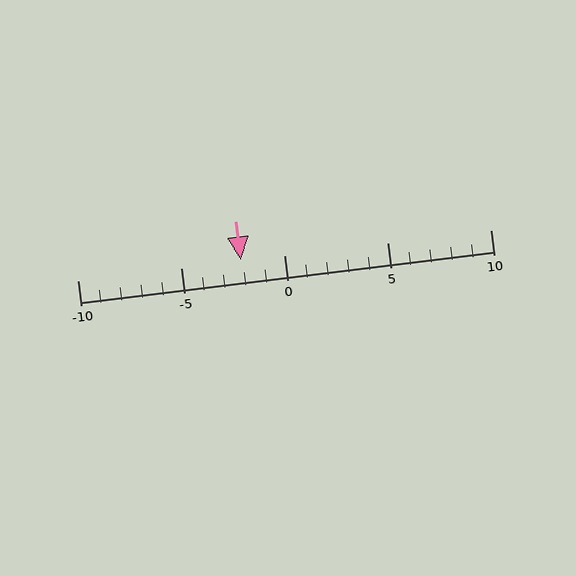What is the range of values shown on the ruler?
The ruler shows values from -10 to 10.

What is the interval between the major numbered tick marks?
The major tick marks are spaced 5 units apart.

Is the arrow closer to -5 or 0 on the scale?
The arrow is closer to 0.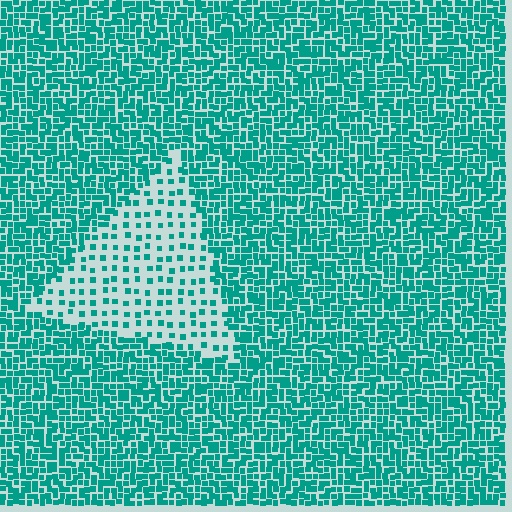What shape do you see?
I see a triangle.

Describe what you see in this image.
The image contains small teal elements arranged at two different densities. A triangle-shaped region is visible where the elements are less densely packed than the surrounding area.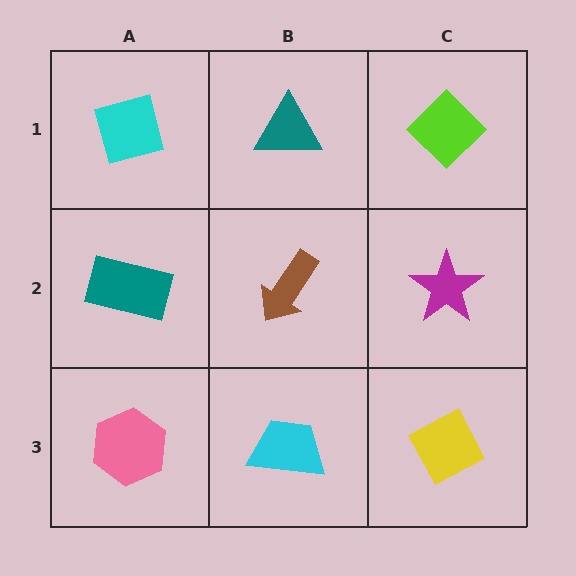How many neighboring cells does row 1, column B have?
3.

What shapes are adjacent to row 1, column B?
A brown arrow (row 2, column B), a cyan diamond (row 1, column A), a lime diamond (row 1, column C).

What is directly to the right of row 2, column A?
A brown arrow.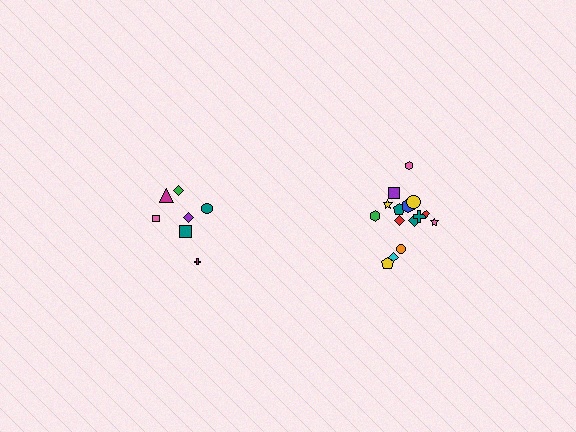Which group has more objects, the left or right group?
The right group.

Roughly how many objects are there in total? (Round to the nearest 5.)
Roughly 20 objects in total.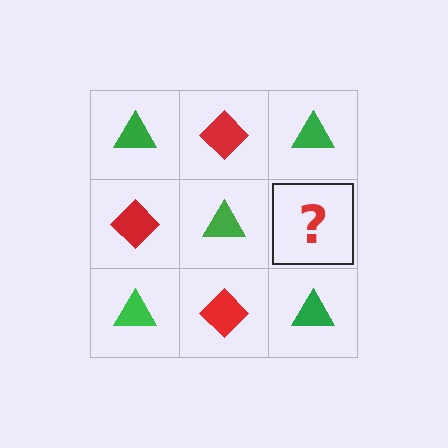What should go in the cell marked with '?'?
The missing cell should contain a red diamond.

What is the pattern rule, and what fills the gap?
The rule is that it alternates green triangle and red diamond in a checkerboard pattern. The gap should be filled with a red diamond.